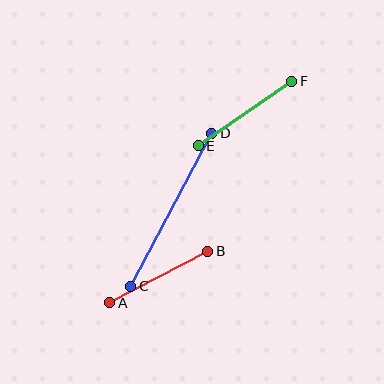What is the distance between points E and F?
The distance is approximately 114 pixels.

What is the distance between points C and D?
The distance is approximately 173 pixels.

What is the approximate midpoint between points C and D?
The midpoint is at approximately (171, 210) pixels.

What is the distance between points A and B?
The distance is approximately 111 pixels.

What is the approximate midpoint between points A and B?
The midpoint is at approximately (159, 277) pixels.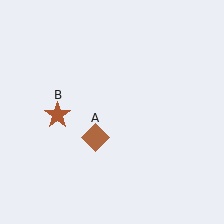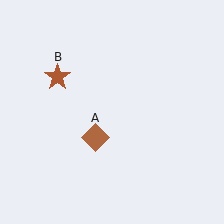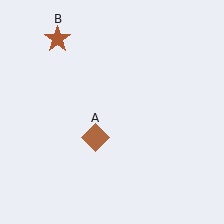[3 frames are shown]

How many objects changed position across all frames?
1 object changed position: brown star (object B).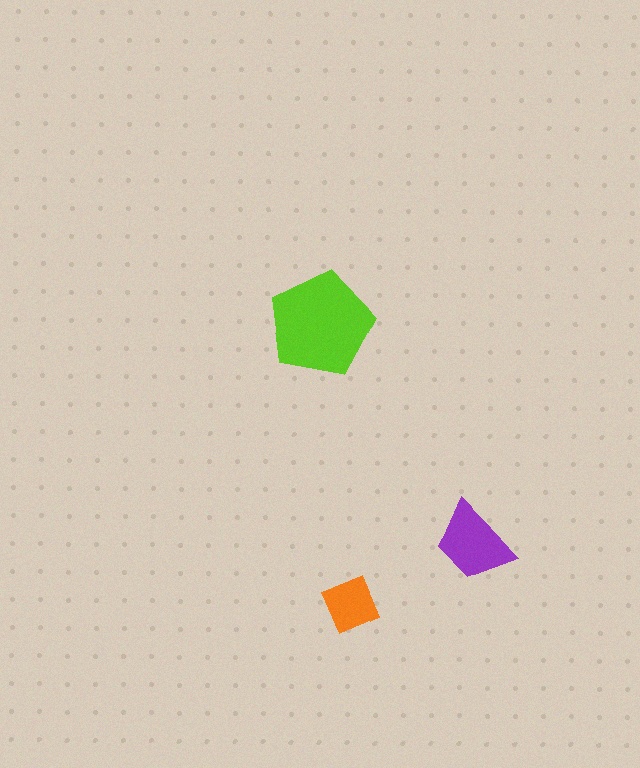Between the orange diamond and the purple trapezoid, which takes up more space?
The purple trapezoid.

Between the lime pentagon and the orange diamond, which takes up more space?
The lime pentagon.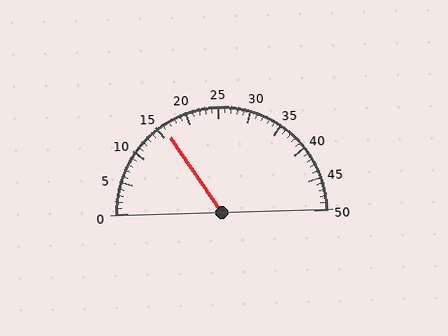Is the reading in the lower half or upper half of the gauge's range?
The reading is in the lower half of the range (0 to 50).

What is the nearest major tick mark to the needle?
The nearest major tick mark is 15.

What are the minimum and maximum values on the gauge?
The gauge ranges from 0 to 50.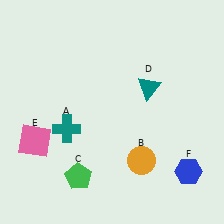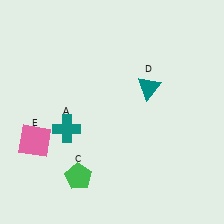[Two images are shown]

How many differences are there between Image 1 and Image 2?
There are 2 differences between the two images.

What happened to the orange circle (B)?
The orange circle (B) was removed in Image 2. It was in the bottom-right area of Image 1.